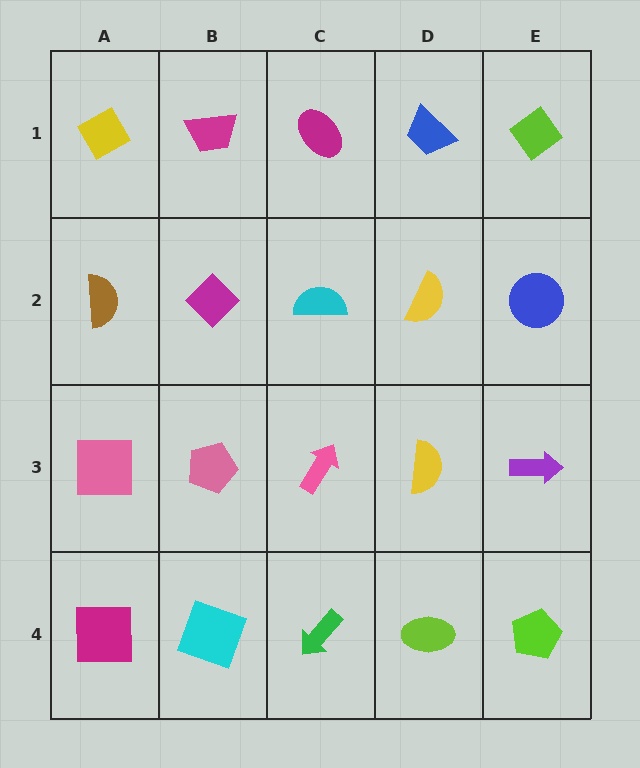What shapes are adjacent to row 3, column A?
A brown semicircle (row 2, column A), a magenta square (row 4, column A), a pink pentagon (row 3, column B).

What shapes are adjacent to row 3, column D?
A yellow semicircle (row 2, column D), a lime ellipse (row 4, column D), a pink arrow (row 3, column C), a purple arrow (row 3, column E).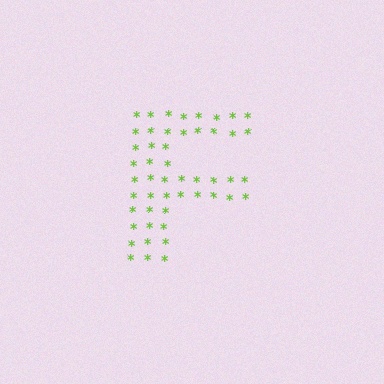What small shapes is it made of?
It is made of small asterisks.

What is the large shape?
The large shape is the letter F.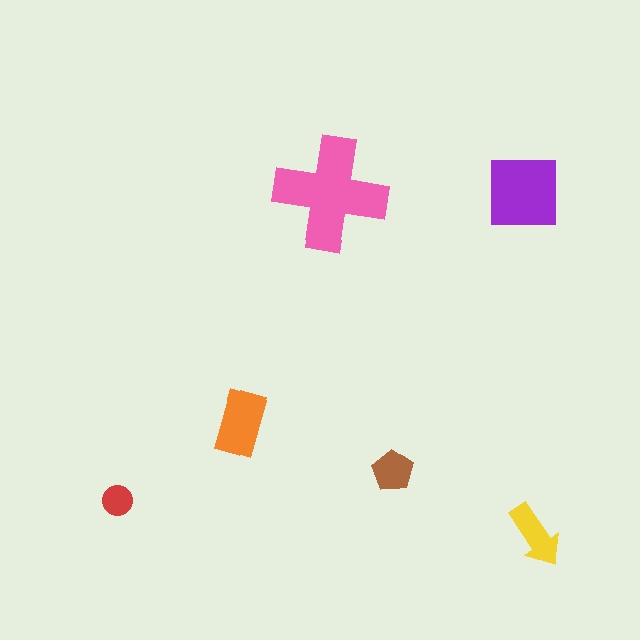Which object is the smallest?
The red circle.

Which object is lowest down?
The yellow arrow is bottommost.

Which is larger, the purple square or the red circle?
The purple square.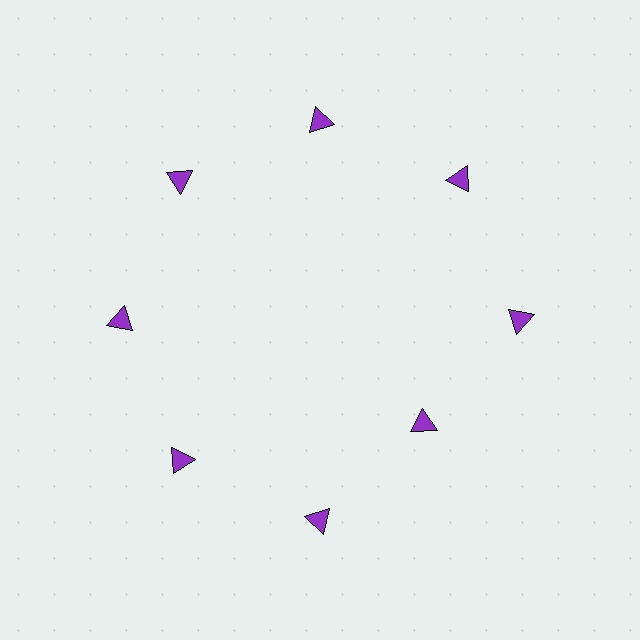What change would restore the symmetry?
The symmetry would be restored by moving it outward, back onto the ring so that all 8 triangles sit at equal angles and equal distance from the center.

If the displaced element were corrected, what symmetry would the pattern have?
It would have 8-fold rotational symmetry — the pattern would map onto itself every 45 degrees.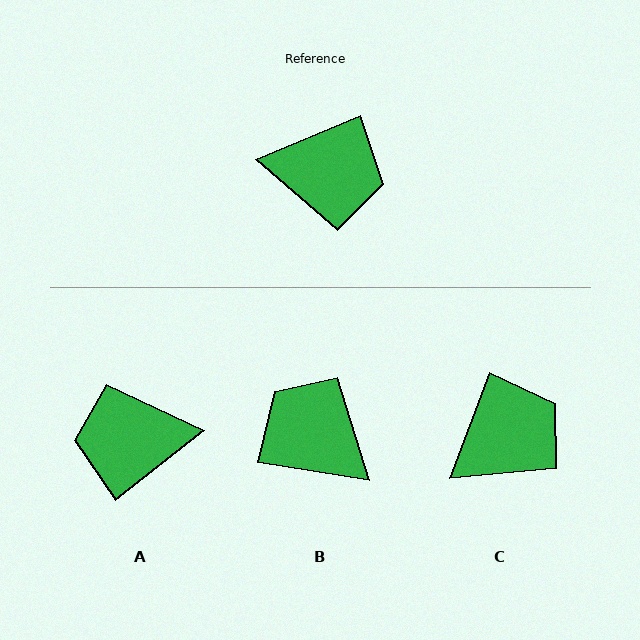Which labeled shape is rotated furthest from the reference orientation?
A, about 165 degrees away.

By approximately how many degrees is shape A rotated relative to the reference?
Approximately 165 degrees clockwise.